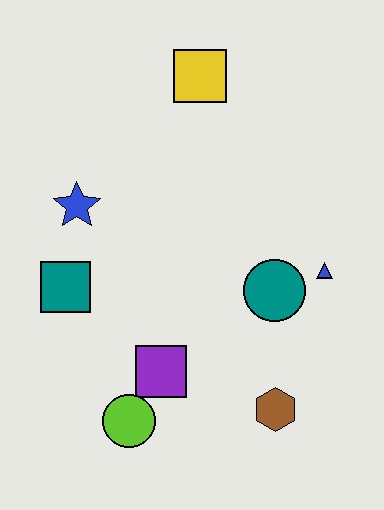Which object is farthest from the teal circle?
The yellow square is farthest from the teal circle.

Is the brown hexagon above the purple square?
No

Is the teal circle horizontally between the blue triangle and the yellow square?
Yes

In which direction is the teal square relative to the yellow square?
The teal square is below the yellow square.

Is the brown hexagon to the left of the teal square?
No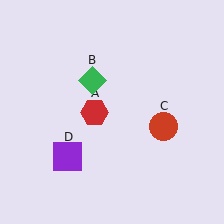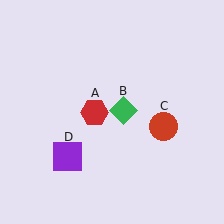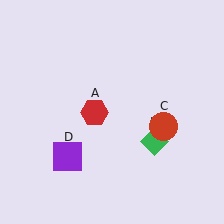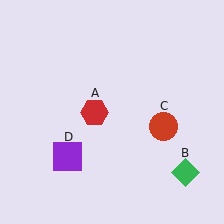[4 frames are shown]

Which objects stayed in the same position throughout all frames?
Red hexagon (object A) and red circle (object C) and purple square (object D) remained stationary.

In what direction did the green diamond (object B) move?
The green diamond (object B) moved down and to the right.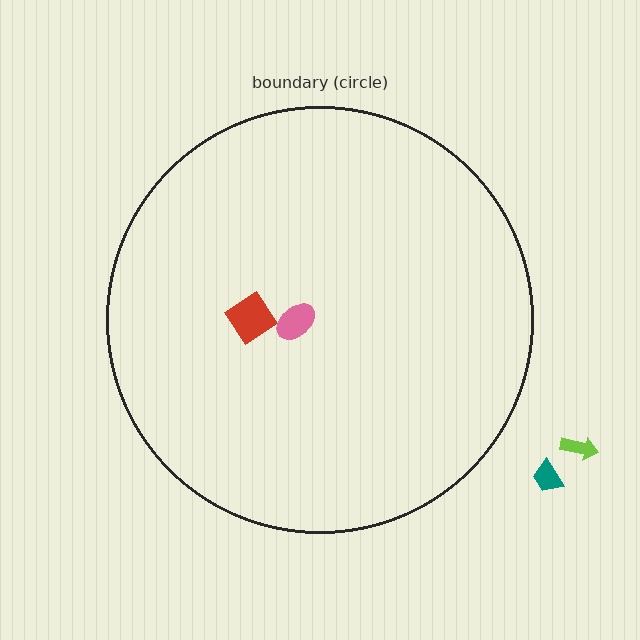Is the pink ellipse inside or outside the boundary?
Inside.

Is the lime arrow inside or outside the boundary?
Outside.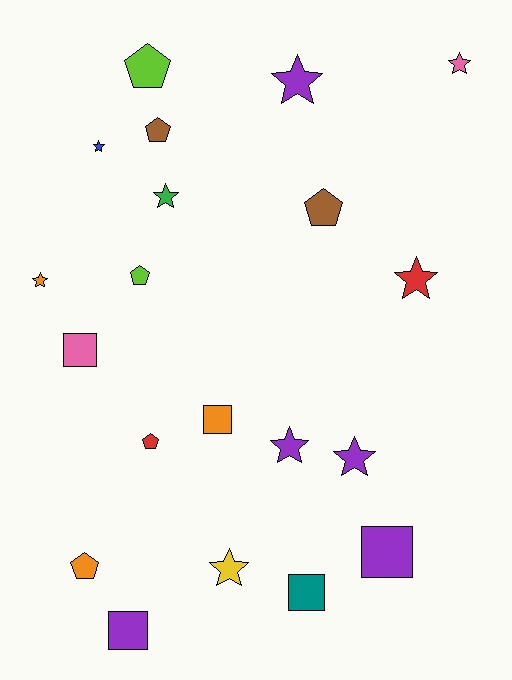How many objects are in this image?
There are 20 objects.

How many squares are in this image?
There are 5 squares.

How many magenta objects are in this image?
There are no magenta objects.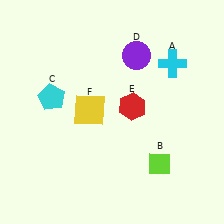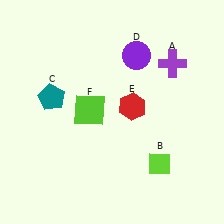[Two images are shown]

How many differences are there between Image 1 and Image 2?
There are 3 differences between the two images.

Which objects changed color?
A changed from cyan to purple. C changed from cyan to teal. F changed from yellow to lime.